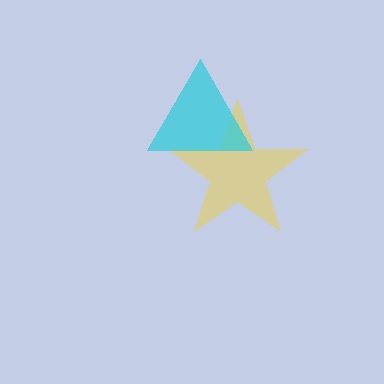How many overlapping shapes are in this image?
There are 2 overlapping shapes in the image.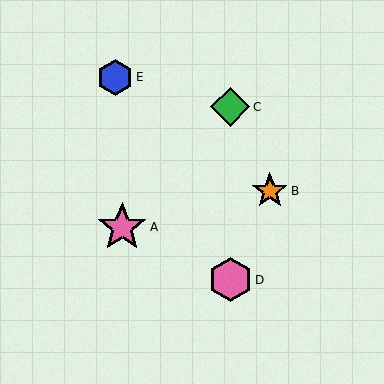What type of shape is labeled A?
Shape A is a pink star.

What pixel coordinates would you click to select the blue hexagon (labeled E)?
Click at (115, 77) to select the blue hexagon E.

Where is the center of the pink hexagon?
The center of the pink hexagon is at (230, 280).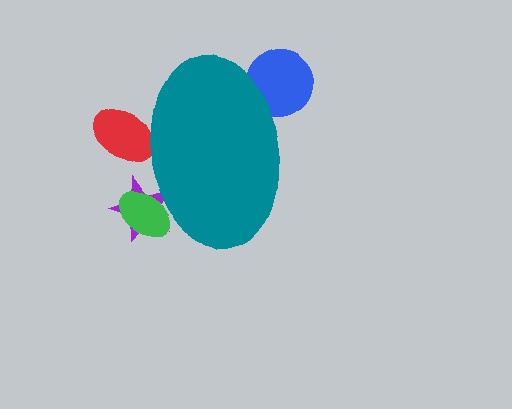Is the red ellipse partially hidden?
Yes, the red ellipse is partially hidden behind the teal ellipse.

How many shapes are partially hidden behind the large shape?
4 shapes are partially hidden.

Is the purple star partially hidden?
Yes, the purple star is partially hidden behind the teal ellipse.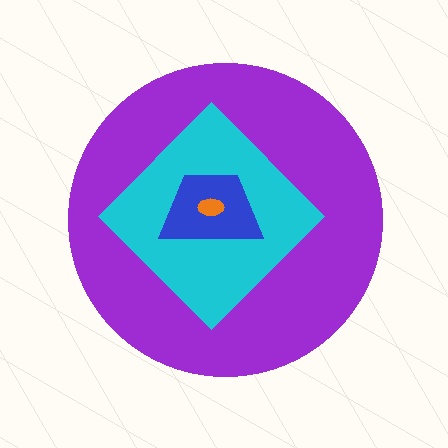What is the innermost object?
The orange ellipse.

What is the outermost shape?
The purple circle.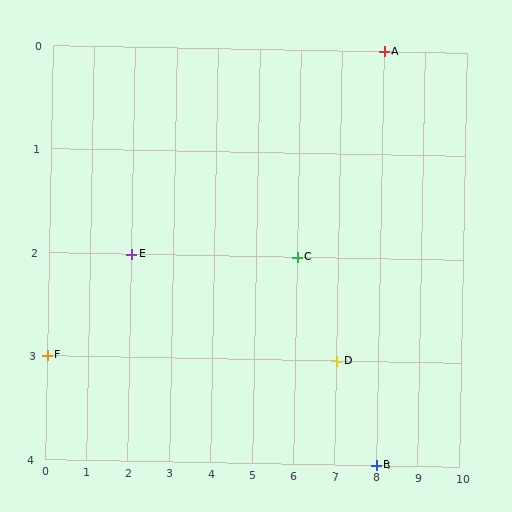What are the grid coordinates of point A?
Point A is at grid coordinates (8, 0).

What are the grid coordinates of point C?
Point C is at grid coordinates (6, 2).